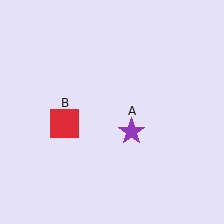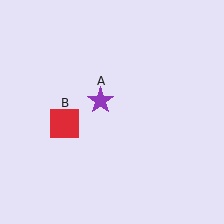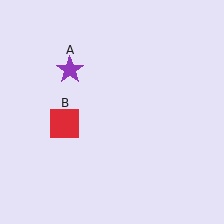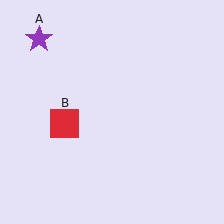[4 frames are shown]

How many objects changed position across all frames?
1 object changed position: purple star (object A).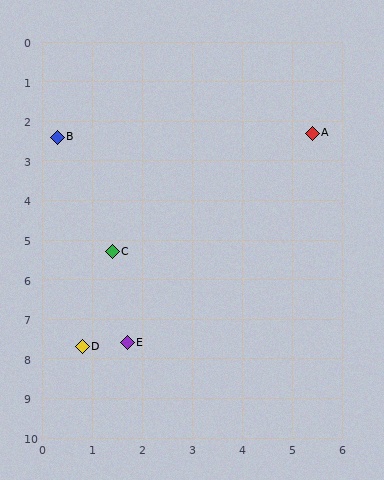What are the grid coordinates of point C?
Point C is at approximately (1.4, 5.3).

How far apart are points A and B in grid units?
Points A and B are about 5.1 grid units apart.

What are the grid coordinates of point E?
Point E is at approximately (1.7, 7.6).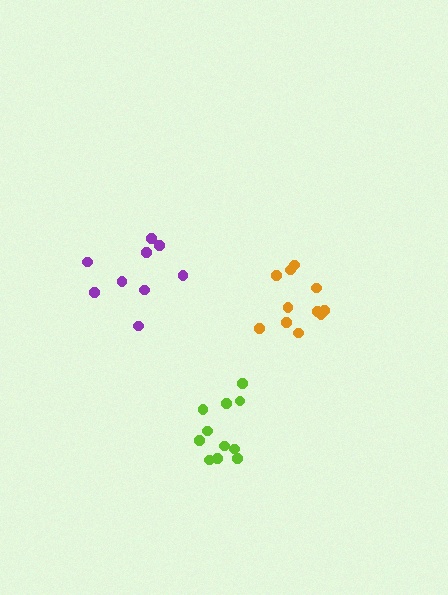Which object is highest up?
The purple cluster is topmost.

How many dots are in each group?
Group 1: 12 dots, Group 2: 11 dots, Group 3: 9 dots (32 total).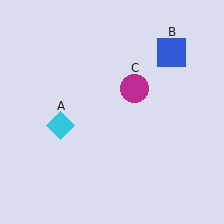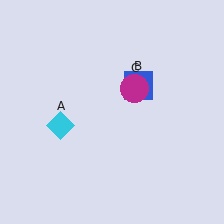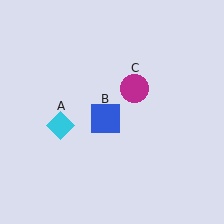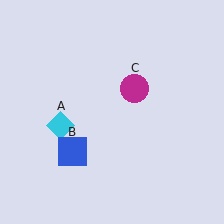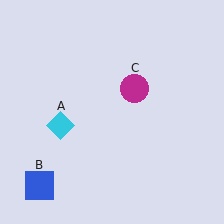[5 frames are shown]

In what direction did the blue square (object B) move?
The blue square (object B) moved down and to the left.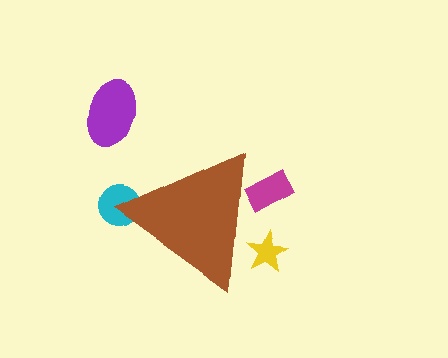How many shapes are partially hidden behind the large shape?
3 shapes are partially hidden.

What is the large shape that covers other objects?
A brown triangle.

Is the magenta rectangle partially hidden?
Yes, the magenta rectangle is partially hidden behind the brown triangle.